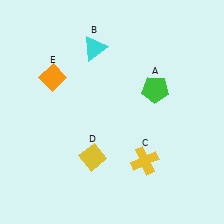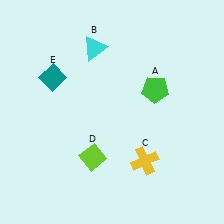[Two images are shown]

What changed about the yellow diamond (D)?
In Image 1, D is yellow. In Image 2, it changed to lime.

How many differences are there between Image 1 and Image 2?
There are 2 differences between the two images.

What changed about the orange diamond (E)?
In Image 1, E is orange. In Image 2, it changed to teal.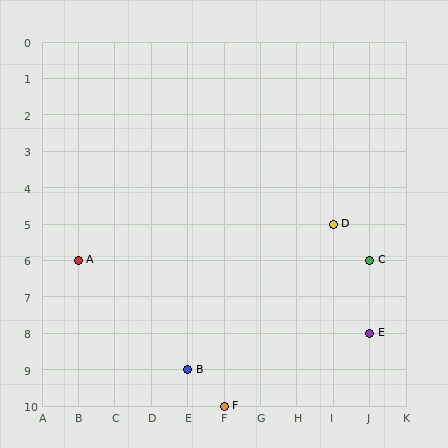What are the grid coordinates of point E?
Point E is at grid coordinates (J, 8).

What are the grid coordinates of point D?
Point D is at grid coordinates (I, 5).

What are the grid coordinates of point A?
Point A is at grid coordinates (B, 6).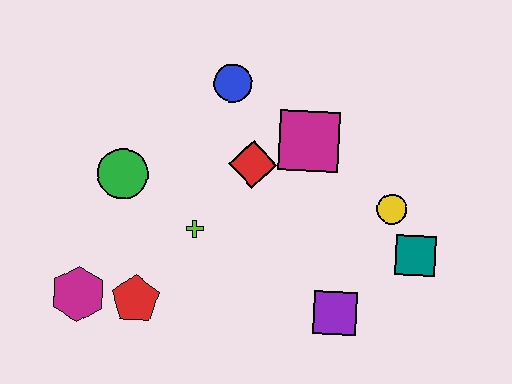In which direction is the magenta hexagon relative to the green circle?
The magenta hexagon is below the green circle.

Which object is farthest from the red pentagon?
The teal square is farthest from the red pentagon.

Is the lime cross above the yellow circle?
No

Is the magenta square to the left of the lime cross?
No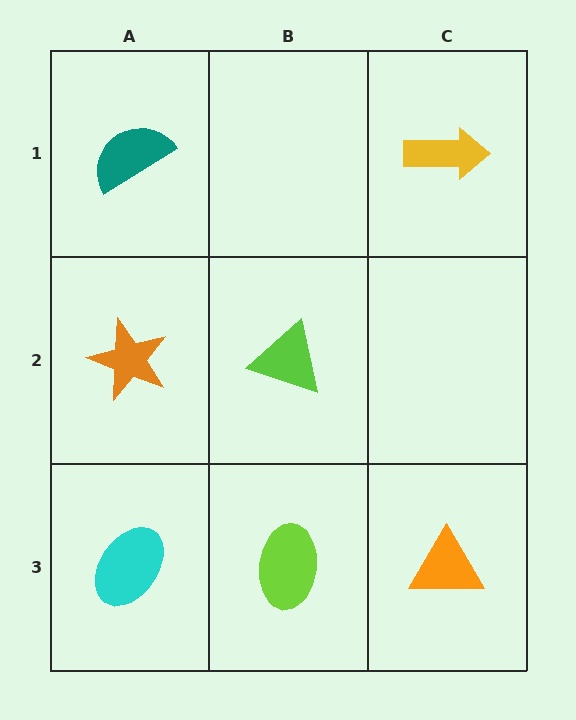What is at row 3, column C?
An orange triangle.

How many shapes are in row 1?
2 shapes.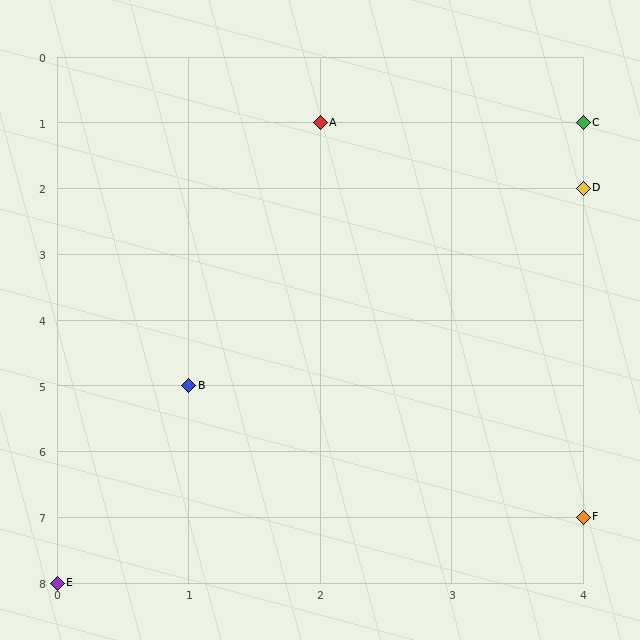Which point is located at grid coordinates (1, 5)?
Point B is at (1, 5).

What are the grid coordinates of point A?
Point A is at grid coordinates (2, 1).